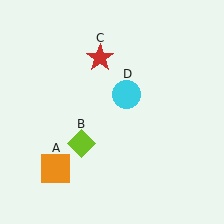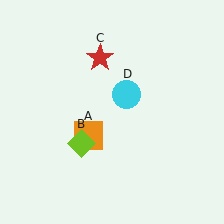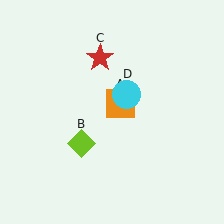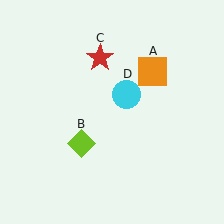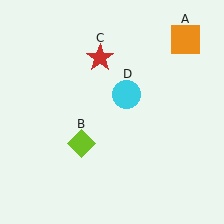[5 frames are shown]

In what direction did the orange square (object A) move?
The orange square (object A) moved up and to the right.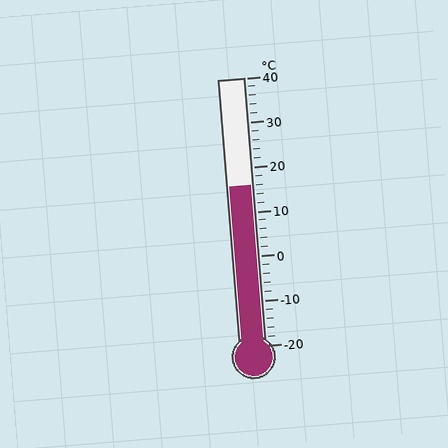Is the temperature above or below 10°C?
The temperature is above 10°C.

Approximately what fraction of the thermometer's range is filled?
The thermometer is filled to approximately 60% of its range.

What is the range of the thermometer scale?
The thermometer scale ranges from -20°C to 40°C.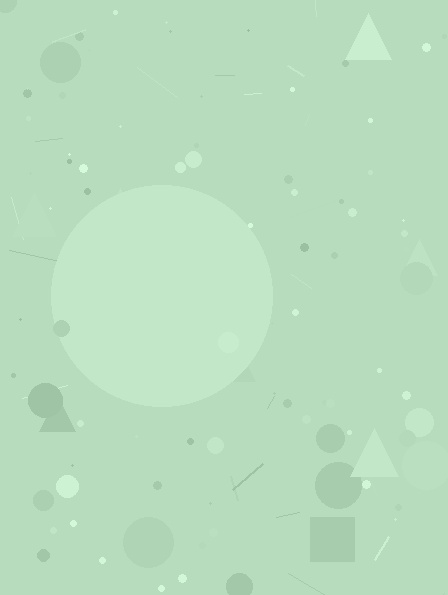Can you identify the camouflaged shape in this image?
The camouflaged shape is a circle.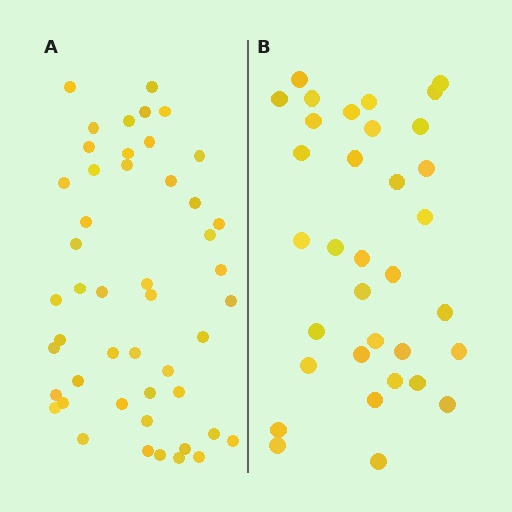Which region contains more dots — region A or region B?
Region A (the left region) has more dots.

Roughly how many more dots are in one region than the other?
Region A has approximately 15 more dots than region B.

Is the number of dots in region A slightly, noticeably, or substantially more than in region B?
Region A has noticeably more, but not dramatically so. The ratio is roughly 1.4 to 1.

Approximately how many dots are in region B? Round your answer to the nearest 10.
About 30 dots. (The exact count is 34, which rounds to 30.)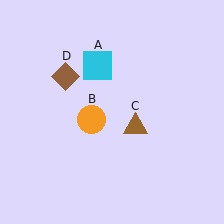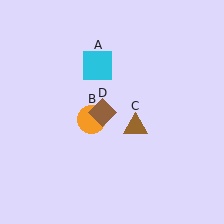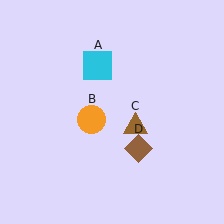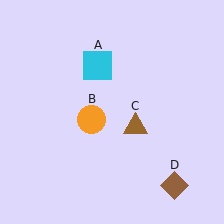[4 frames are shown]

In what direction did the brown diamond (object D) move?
The brown diamond (object D) moved down and to the right.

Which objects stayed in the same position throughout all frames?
Cyan square (object A) and orange circle (object B) and brown triangle (object C) remained stationary.